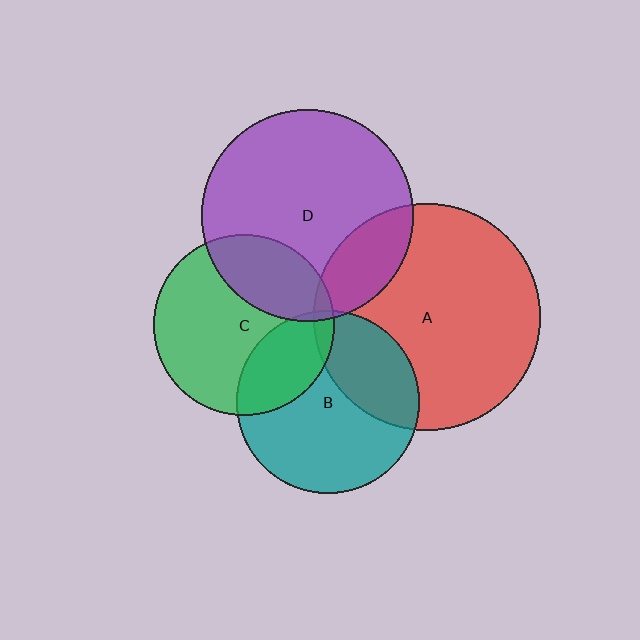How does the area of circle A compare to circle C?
Approximately 1.6 times.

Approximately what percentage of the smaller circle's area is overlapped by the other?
Approximately 5%.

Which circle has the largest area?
Circle A (red).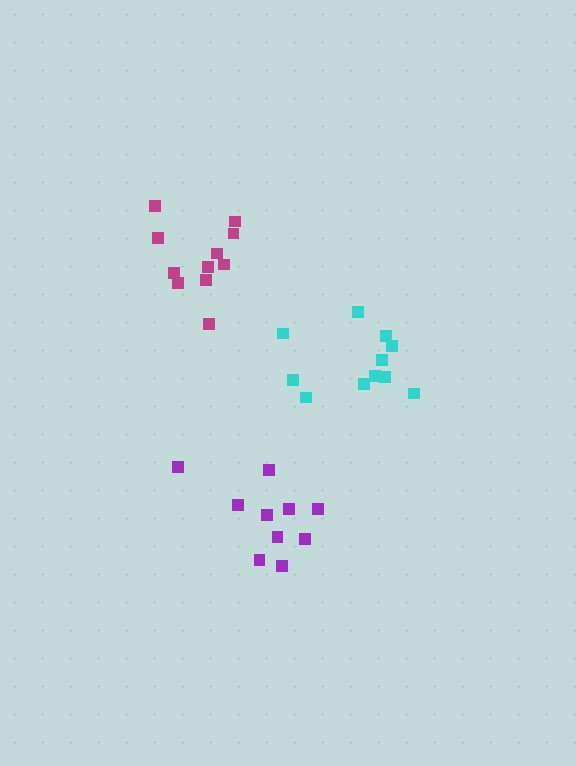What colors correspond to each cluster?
The clusters are colored: magenta, purple, cyan.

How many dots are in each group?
Group 1: 11 dots, Group 2: 10 dots, Group 3: 11 dots (32 total).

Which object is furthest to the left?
The magenta cluster is leftmost.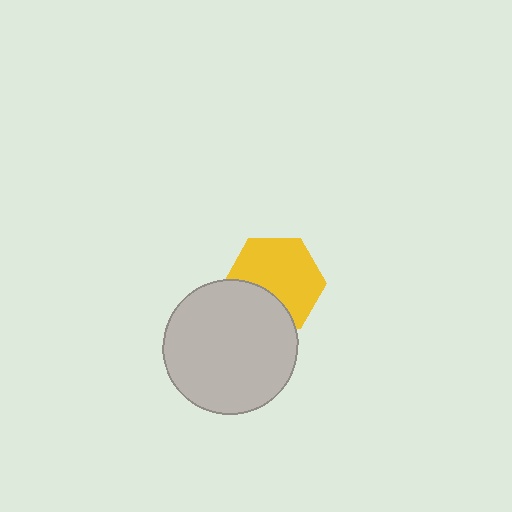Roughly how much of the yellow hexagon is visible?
Most of it is visible (roughly 69%).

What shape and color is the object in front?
The object in front is a light gray circle.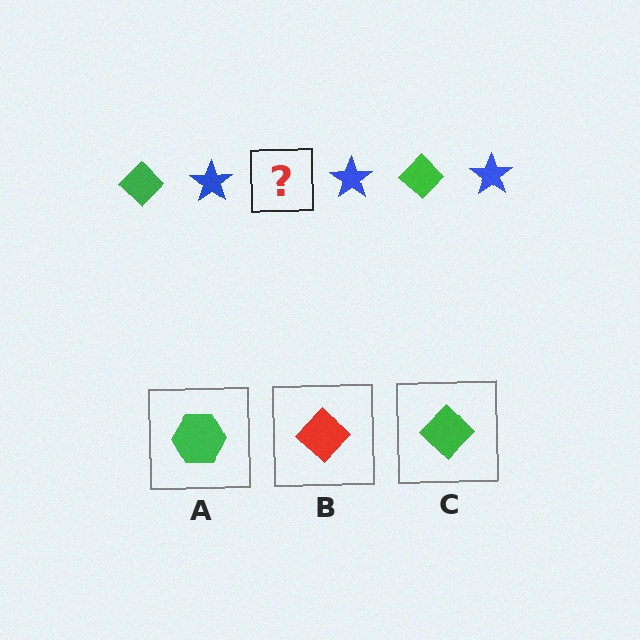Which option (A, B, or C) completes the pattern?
C.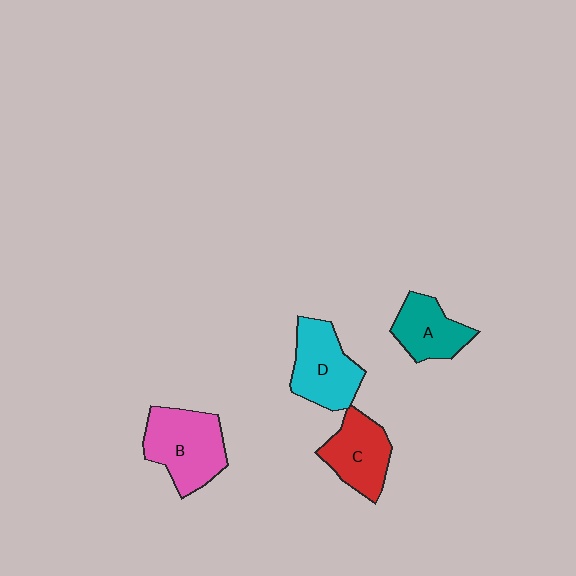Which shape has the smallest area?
Shape A (teal).